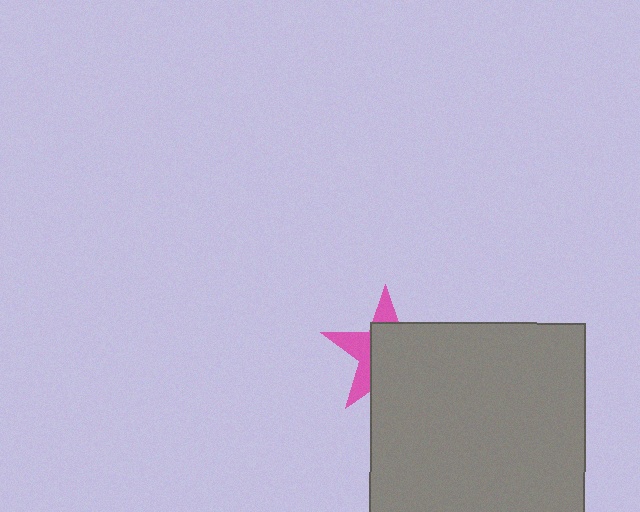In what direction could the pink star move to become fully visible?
The pink star could move toward the upper-left. That would shift it out from behind the gray square entirely.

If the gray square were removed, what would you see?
You would see the complete pink star.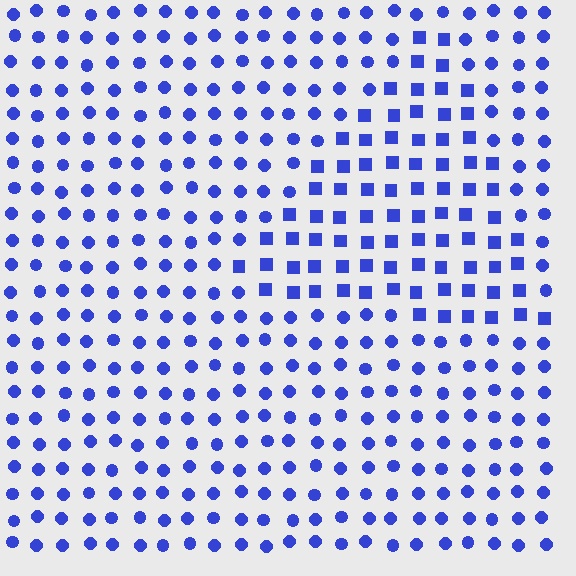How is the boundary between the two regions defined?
The boundary is defined by a change in element shape: squares inside vs. circles outside. All elements share the same color and spacing.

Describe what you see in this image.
The image is filled with small blue elements arranged in a uniform grid. A triangle-shaped region contains squares, while the surrounding area contains circles. The boundary is defined purely by the change in element shape.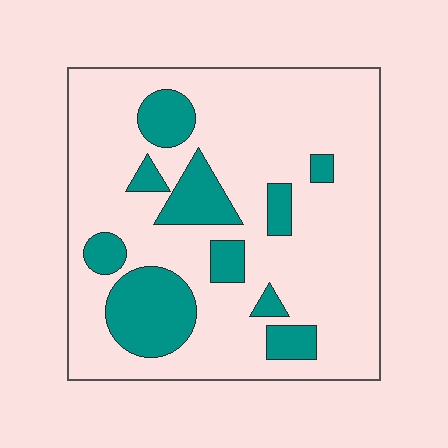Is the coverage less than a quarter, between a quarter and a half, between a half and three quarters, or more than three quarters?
Less than a quarter.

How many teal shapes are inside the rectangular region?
10.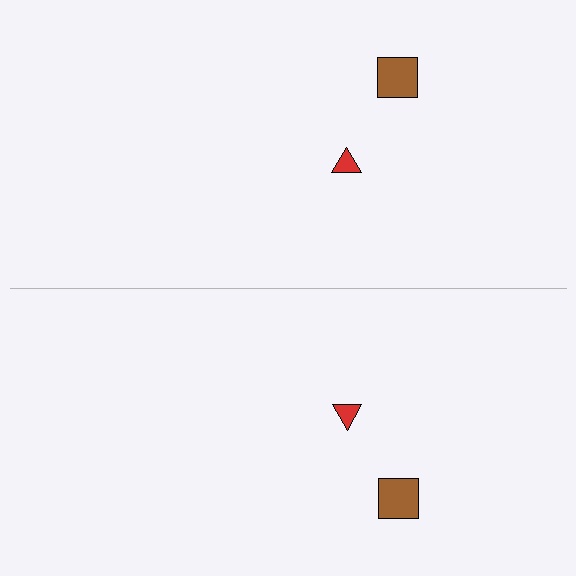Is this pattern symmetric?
Yes, this pattern has bilateral (reflection) symmetry.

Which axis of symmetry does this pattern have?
The pattern has a horizontal axis of symmetry running through the center of the image.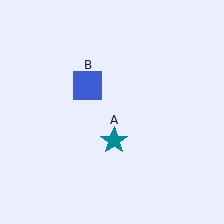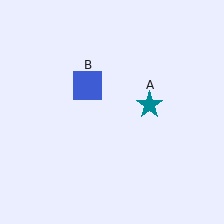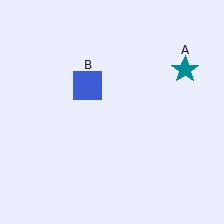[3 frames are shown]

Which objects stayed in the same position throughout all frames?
Blue square (object B) remained stationary.